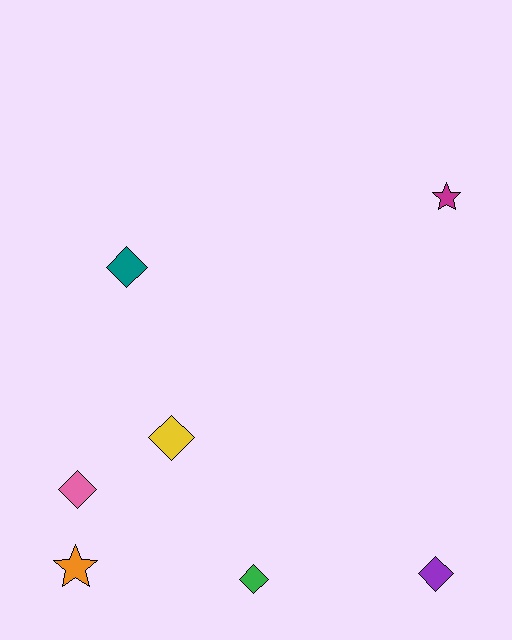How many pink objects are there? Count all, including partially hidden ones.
There is 1 pink object.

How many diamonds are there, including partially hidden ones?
There are 5 diamonds.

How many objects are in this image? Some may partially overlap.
There are 7 objects.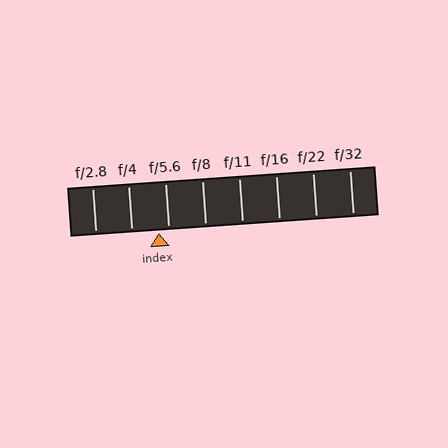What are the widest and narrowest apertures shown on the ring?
The widest aperture shown is f/2.8 and the narrowest is f/32.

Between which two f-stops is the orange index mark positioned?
The index mark is between f/4 and f/5.6.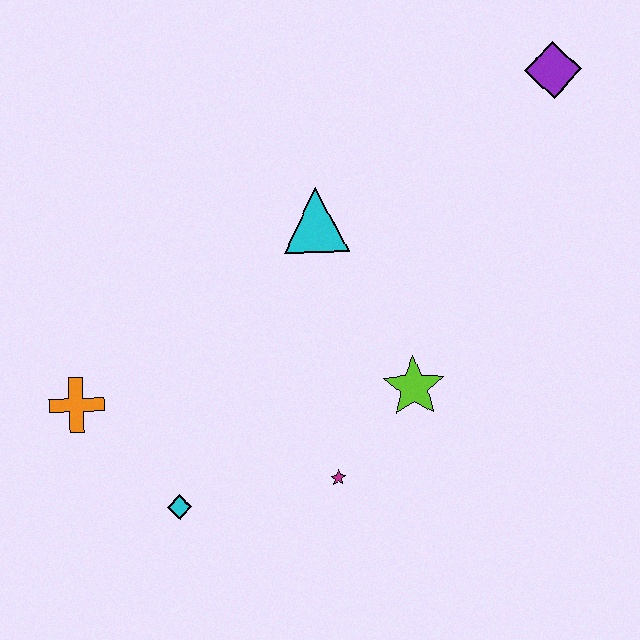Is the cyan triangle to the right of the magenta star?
No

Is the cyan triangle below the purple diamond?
Yes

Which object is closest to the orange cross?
The cyan diamond is closest to the orange cross.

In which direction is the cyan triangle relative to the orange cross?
The cyan triangle is to the right of the orange cross.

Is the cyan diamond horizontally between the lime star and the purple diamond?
No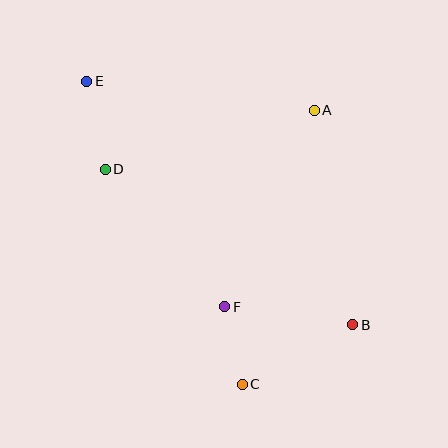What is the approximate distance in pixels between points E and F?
The distance between E and F is approximately 264 pixels.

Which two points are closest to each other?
Points C and F are closest to each other.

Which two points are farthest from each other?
Points B and E are farthest from each other.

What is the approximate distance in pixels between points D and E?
The distance between D and E is approximately 90 pixels.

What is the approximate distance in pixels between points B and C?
The distance between B and C is approximately 125 pixels.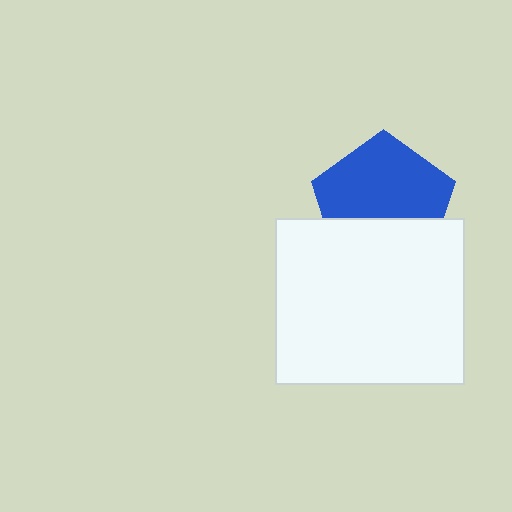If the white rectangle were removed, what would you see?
You would see the complete blue pentagon.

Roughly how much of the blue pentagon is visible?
About half of it is visible (roughly 62%).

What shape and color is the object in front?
The object in front is a white rectangle.